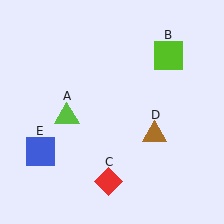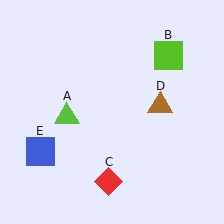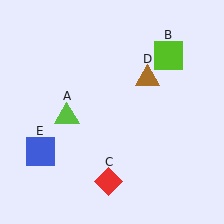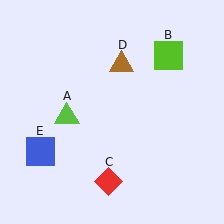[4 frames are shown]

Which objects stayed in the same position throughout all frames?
Lime triangle (object A) and lime square (object B) and red diamond (object C) and blue square (object E) remained stationary.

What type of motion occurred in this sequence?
The brown triangle (object D) rotated counterclockwise around the center of the scene.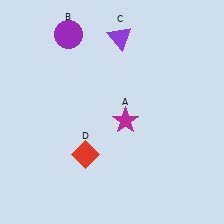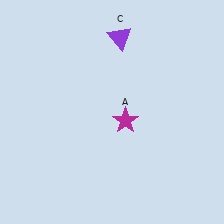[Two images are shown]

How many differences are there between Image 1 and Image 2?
There are 2 differences between the two images.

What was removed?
The purple circle (B), the red diamond (D) were removed in Image 2.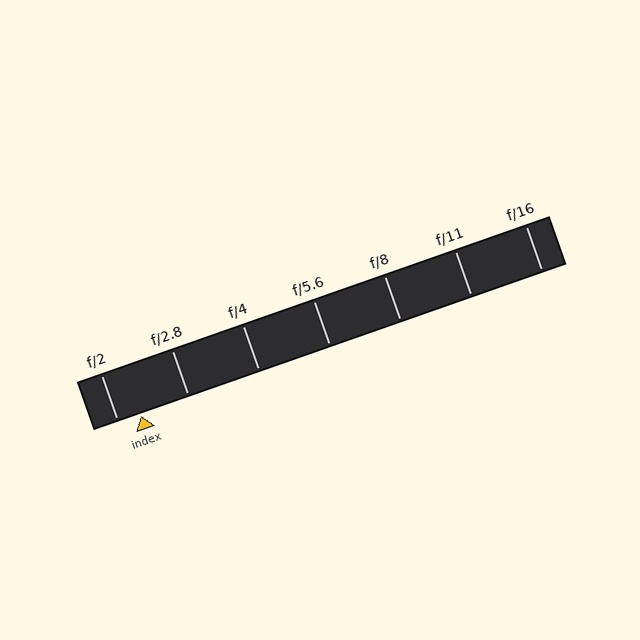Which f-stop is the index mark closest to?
The index mark is closest to f/2.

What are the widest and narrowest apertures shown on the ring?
The widest aperture shown is f/2 and the narrowest is f/16.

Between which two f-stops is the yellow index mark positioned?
The index mark is between f/2 and f/2.8.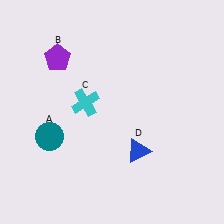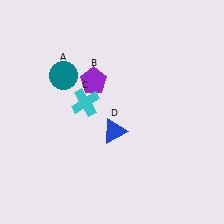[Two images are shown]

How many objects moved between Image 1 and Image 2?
3 objects moved between the two images.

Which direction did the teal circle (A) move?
The teal circle (A) moved up.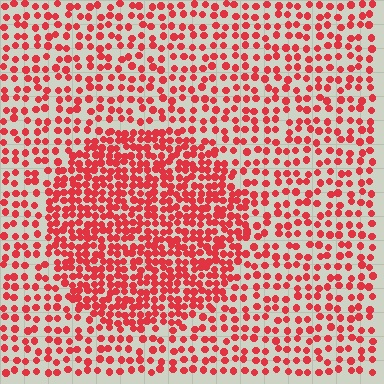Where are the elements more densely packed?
The elements are more densely packed inside the circle boundary.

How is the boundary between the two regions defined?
The boundary is defined by a change in element density (approximately 1.9x ratio). All elements are the same color, size, and shape.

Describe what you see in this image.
The image contains small red elements arranged at two different densities. A circle-shaped region is visible where the elements are more densely packed than the surrounding area.